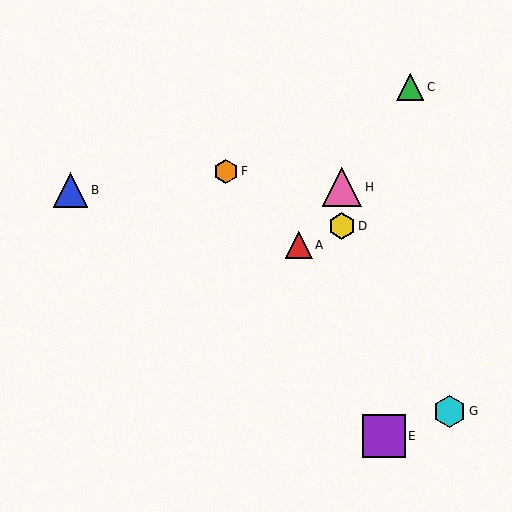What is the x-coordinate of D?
Object D is at x≈342.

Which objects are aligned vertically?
Objects D, H are aligned vertically.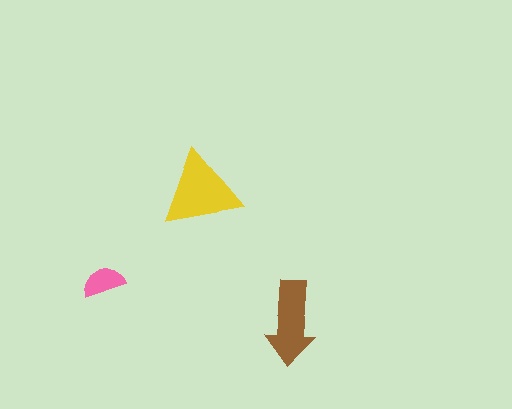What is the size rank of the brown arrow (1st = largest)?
2nd.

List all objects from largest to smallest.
The yellow triangle, the brown arrow, the pink semicircle.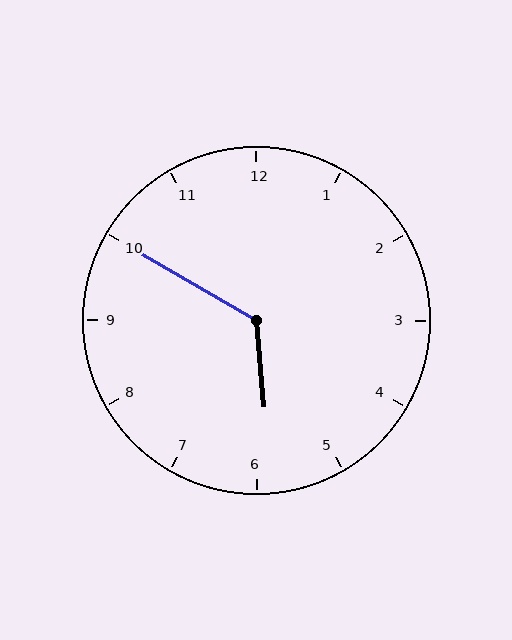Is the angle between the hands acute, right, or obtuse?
It is obtuse.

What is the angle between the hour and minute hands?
Approximately 125 degrees.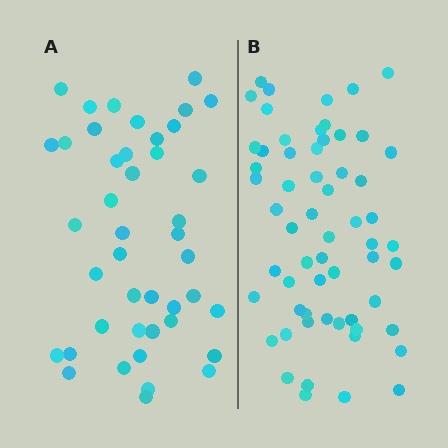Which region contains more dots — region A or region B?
Region B (the right region) has more dots.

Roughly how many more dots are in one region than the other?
Region B has approximately 15 more dots than region A.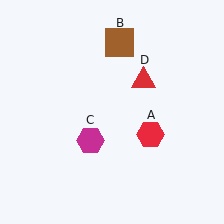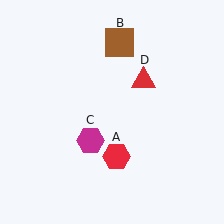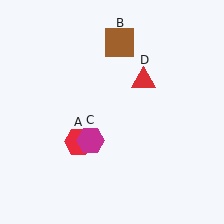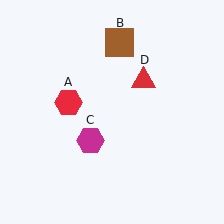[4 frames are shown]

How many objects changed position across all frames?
1 object changed position: red hexagon (object A).